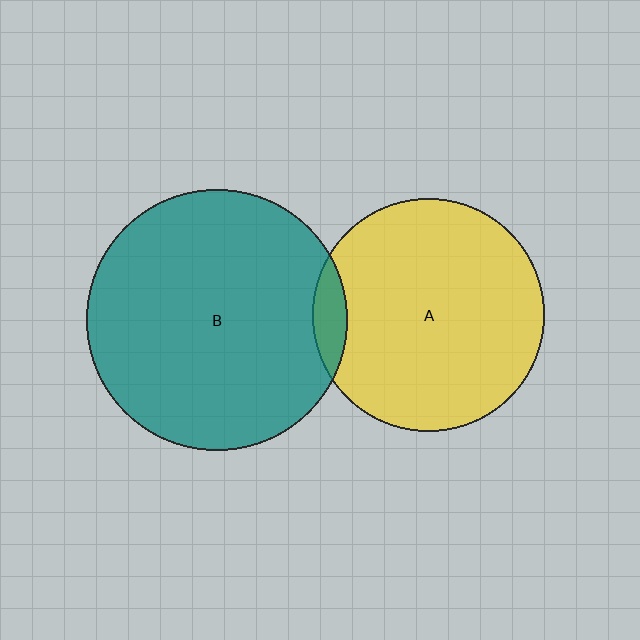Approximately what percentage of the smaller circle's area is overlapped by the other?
Approximately 5%.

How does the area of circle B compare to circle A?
Approximately 1.3 times.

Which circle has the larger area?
Circle B (teal).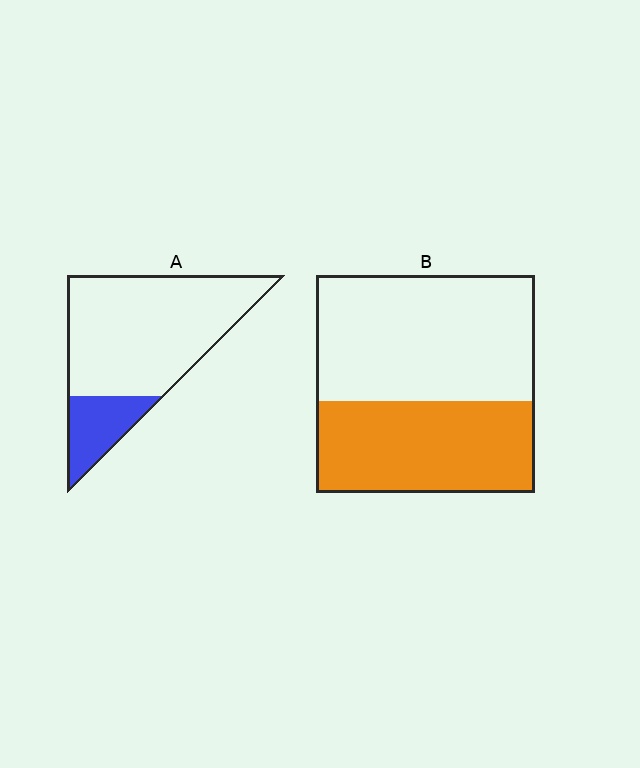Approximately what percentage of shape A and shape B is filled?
A is approximately 20% and B is approximately 40%.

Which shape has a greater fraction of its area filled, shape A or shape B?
Shape B.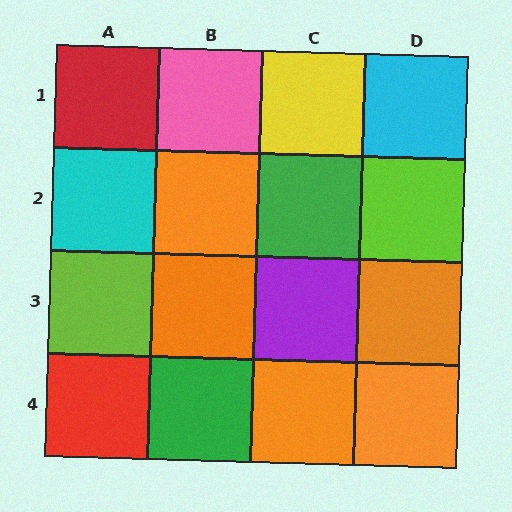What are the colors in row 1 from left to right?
Red, pink, yellow, cyan.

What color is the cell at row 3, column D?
Orange.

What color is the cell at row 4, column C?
Orange.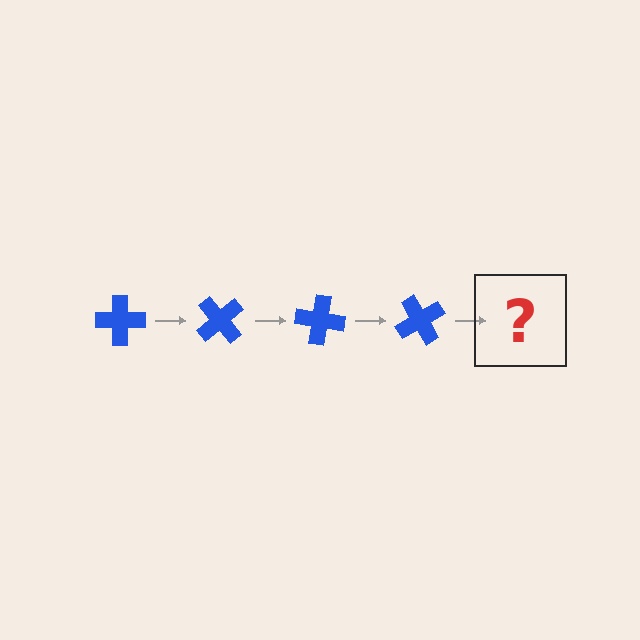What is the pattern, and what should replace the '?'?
The pattern is that the cross rotates 50 degrees each step. The '?' should be a blue cross rotated 200 degrees.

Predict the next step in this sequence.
The next step is a blue cross rotated 200 degrees.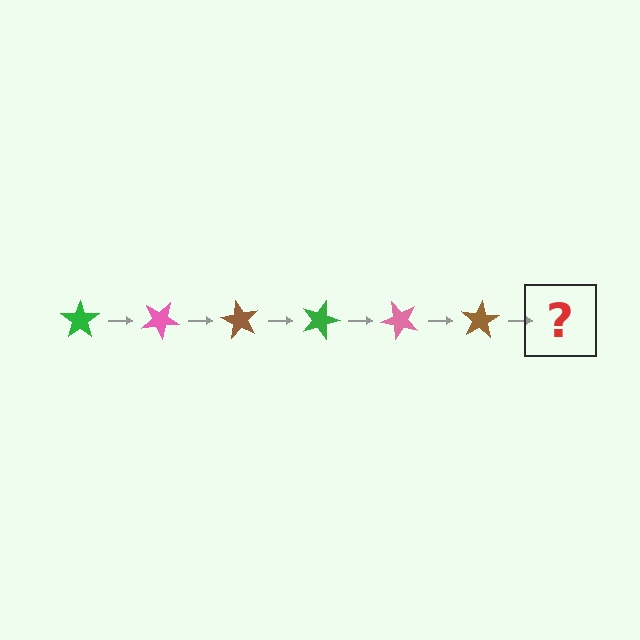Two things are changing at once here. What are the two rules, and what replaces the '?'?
The two rules are that it rotates 30 degrees each step and the color cycles through green, pink, and brown. The '?' should be a green star, rotated 180 degrees from the start.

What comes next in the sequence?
The next element should be a green star, rotated 180 degrees from the start.